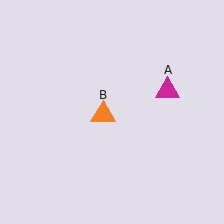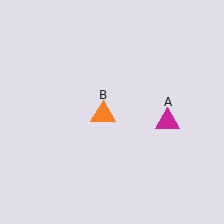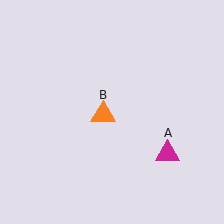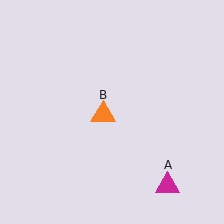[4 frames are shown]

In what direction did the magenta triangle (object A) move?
The magenta triangle (object A) moved down.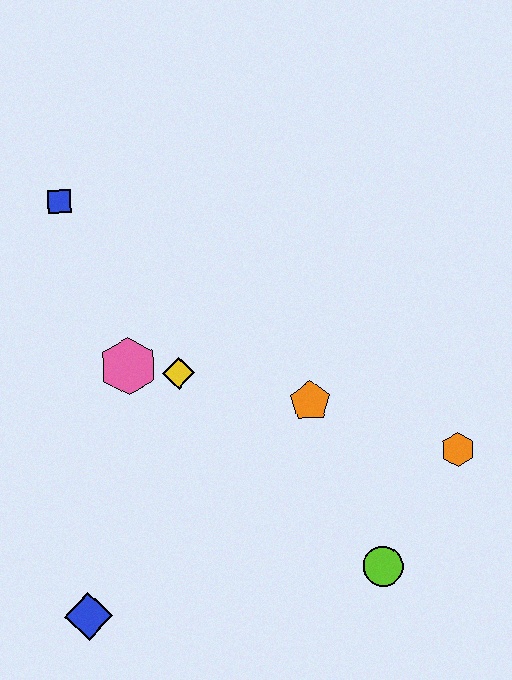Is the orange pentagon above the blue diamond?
Yes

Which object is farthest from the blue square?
The lime circle is farthest from the blue square.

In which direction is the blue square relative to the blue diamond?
The blue square is above the blue diamond.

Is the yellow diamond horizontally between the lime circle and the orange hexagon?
No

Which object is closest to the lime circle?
The orange hexagon is closest to the lime circle.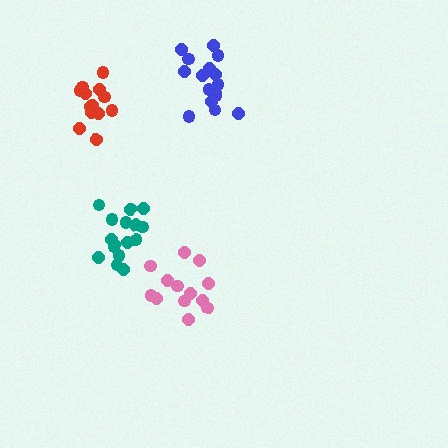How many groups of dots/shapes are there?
There are 4 groups.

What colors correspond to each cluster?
The clusters are colored: red, blue, pink, teal.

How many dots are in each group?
Group 1: 14 dots, Group 2: 16 dots, Group 3: 13 dots, Group 4: 16 dots (59 total).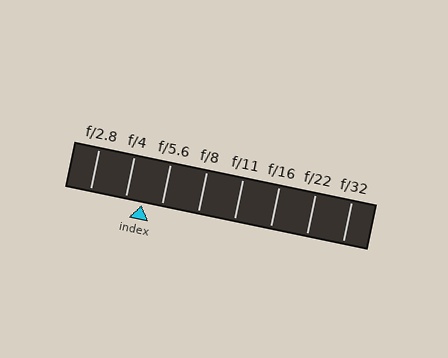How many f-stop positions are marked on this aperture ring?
There are 8 f-stop positions marked.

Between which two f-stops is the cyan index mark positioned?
The index mark is between f/4 and f/5.6.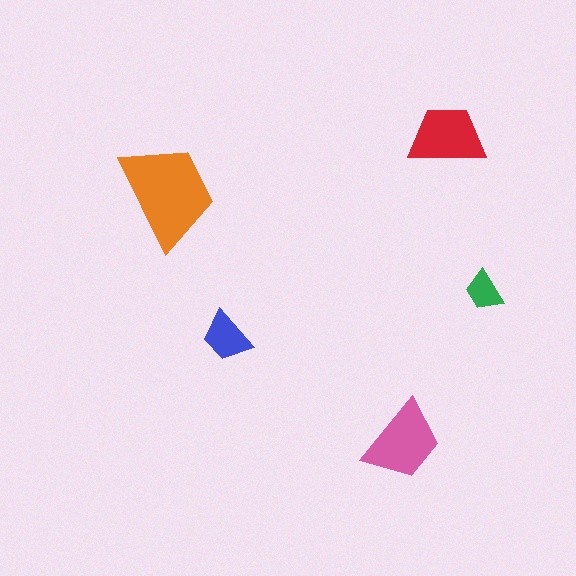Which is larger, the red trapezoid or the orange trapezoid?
The orange one.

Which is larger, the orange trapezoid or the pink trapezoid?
The orange one.